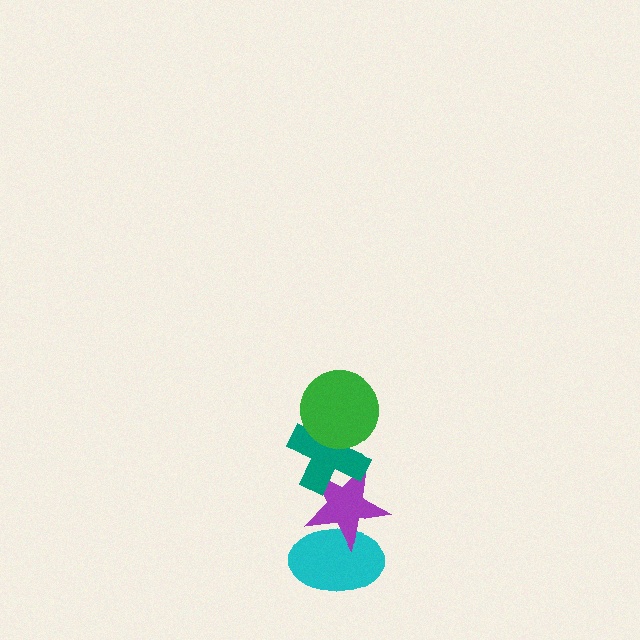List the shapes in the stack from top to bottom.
From top to bottom: the green circle, the teal cross, the purple star, the cyan ellipse.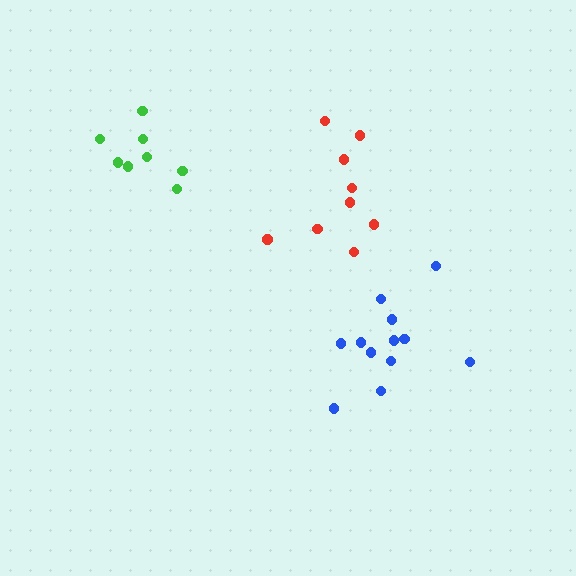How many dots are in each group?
Group 1: 8 dots, Group 2: 9 dots, Group 3: 12 dots (29 total).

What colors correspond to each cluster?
The clusters are colored: green, red, blue.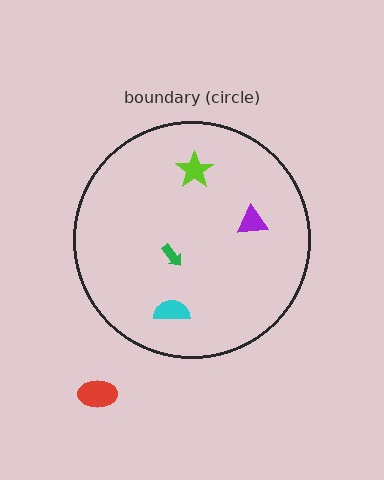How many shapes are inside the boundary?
4 inside, 1 outside.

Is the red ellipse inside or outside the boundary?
Outside.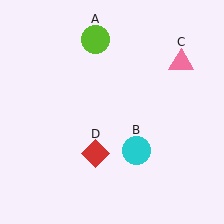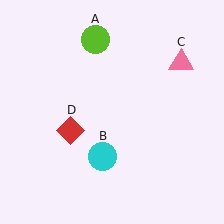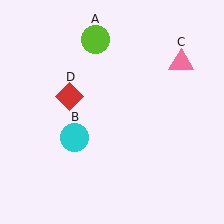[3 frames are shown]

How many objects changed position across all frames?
2 objects changed position: cyan circle (object B), red diamond (object D).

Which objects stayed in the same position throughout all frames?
Lime circle (object A) and pink triangle (object C) remained stationary.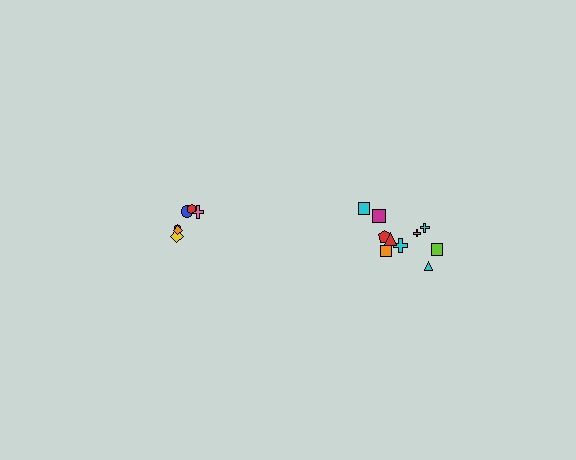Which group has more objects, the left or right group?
The right group.